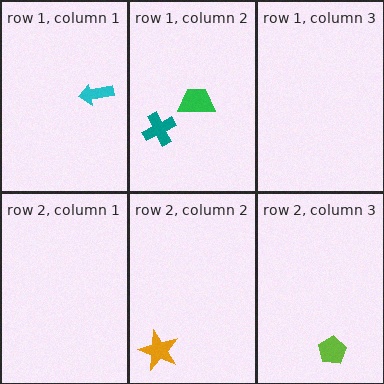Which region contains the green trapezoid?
The row 1, column 2 region.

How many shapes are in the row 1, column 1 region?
1.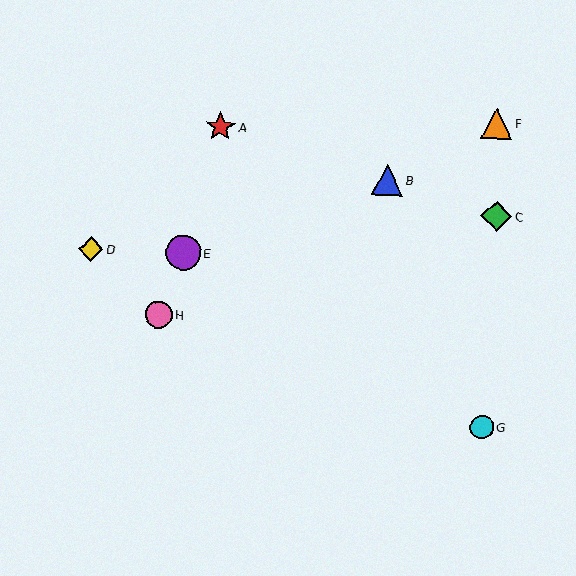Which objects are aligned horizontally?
Objects D, E are aligned horizontally.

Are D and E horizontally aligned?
Yes, both are at y≈249.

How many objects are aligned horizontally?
2 objects (D, E) are aligned horizontally.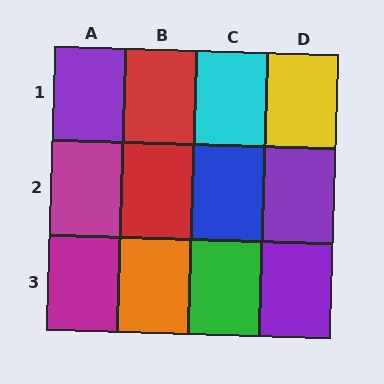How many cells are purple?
3 cells are purple.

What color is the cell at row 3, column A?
Magenta.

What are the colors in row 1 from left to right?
Purple, red, cyan, yellow.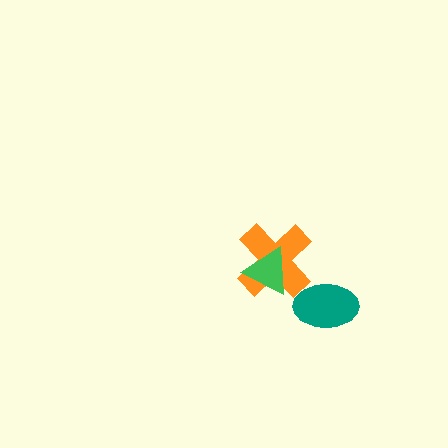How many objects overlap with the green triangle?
1 object overlaps with the green triangle.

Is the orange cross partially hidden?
Yes, it is partially covered by another shape.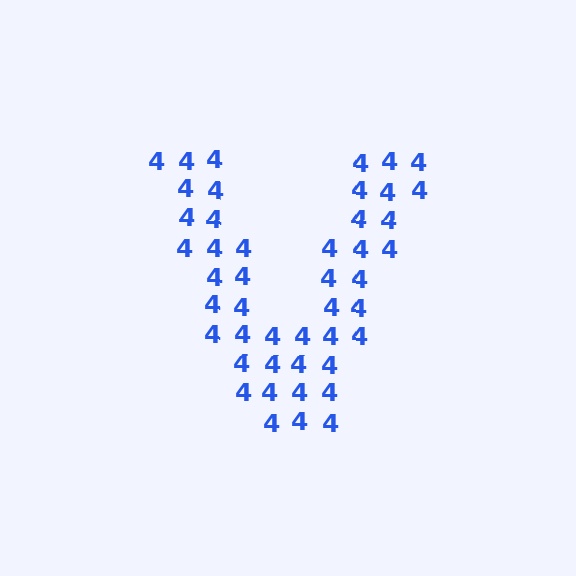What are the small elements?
The small elements are digit 4's.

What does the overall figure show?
The overall figure shows the letter V.